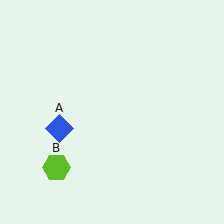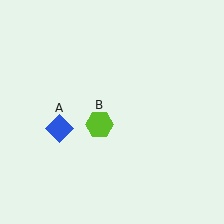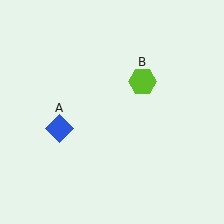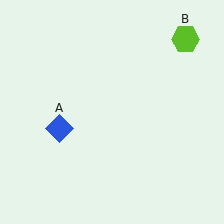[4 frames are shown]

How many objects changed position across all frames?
1 object changed position: lime hexagon (object B).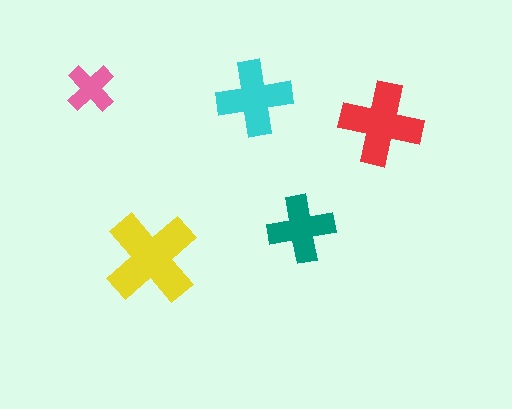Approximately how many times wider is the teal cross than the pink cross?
About 1.5 times wider.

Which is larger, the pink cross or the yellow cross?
The yellow one.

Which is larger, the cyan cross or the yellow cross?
The yellow one.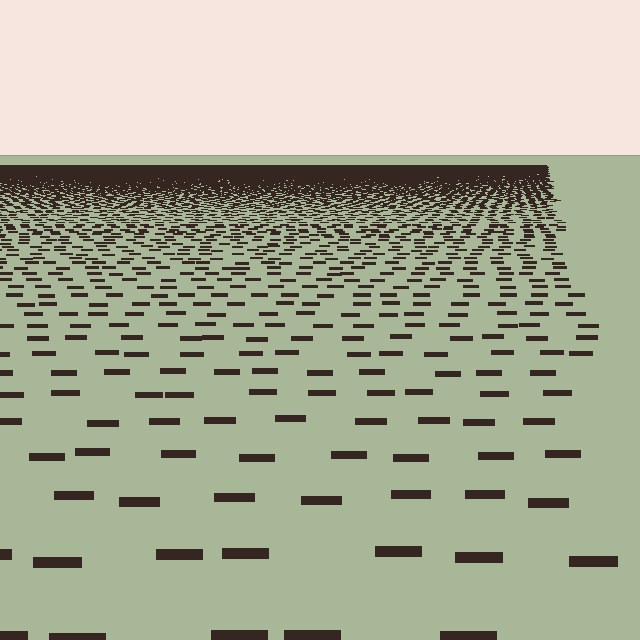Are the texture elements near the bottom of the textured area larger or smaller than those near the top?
Larger. Near the bottom, elements are closer to the viewer and appear at a bigger on-screen size.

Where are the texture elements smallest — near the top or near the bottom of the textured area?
Near the top.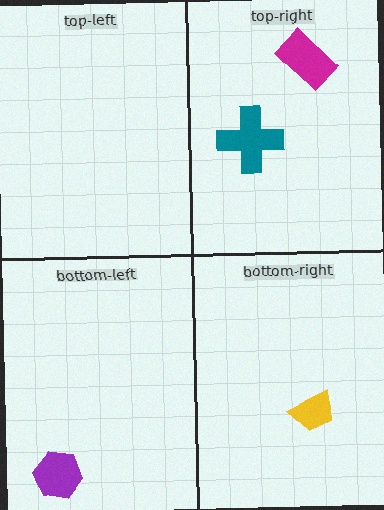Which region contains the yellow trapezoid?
The bottom-right region.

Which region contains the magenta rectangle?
The top-right region.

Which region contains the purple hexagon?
The bottom-left region.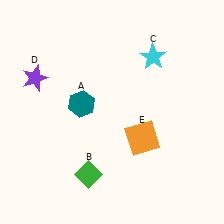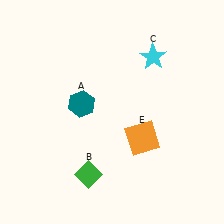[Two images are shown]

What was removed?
The purple star (D) was removed in Image 2.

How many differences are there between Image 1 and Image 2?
There is 1 difference between the two images.